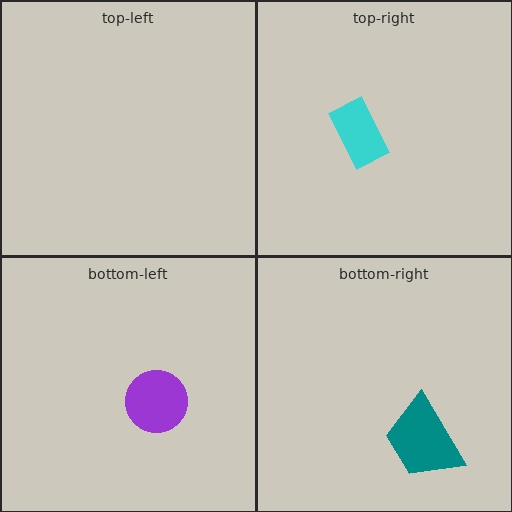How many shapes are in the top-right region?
1.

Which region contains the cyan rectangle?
The top-right region.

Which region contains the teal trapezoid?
The bottom-right region.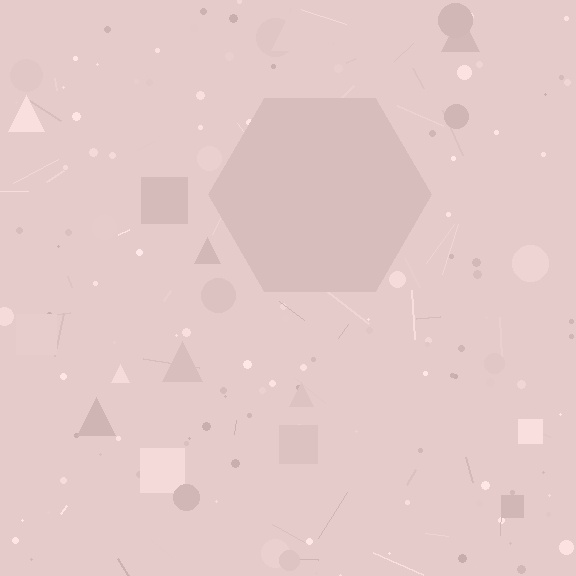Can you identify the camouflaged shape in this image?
The camouflaged shape is a hexagon.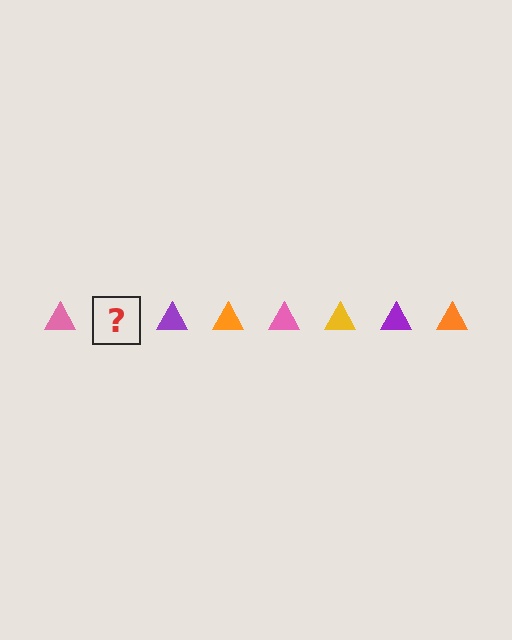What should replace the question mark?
The question mark should be replaced with a yellow triangle.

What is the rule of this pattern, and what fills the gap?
The rule is that the pattern cycles through pink, yellow, purple, orange triangles. The gap should be filled with a yellow triangle.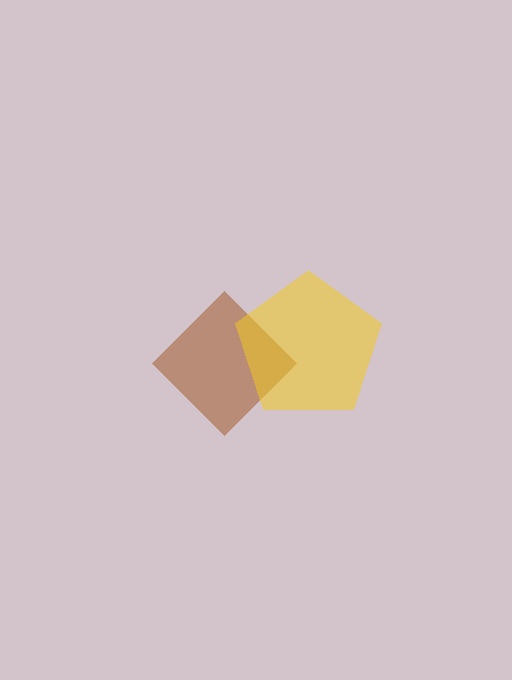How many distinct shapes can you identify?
There are 2 distinct shapes: a brown diamond, a yellow pentagon.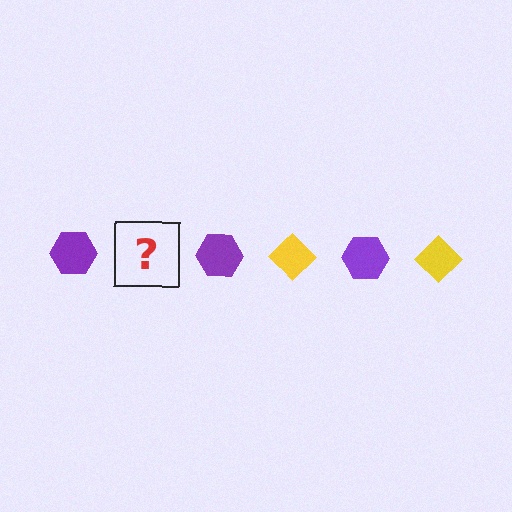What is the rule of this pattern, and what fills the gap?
The rule is that the pattern alternates between purple hexagon and yellow diamond. The gap should be filled with a yellow diamond.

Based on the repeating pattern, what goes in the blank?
The blank should be a yellow diamond.